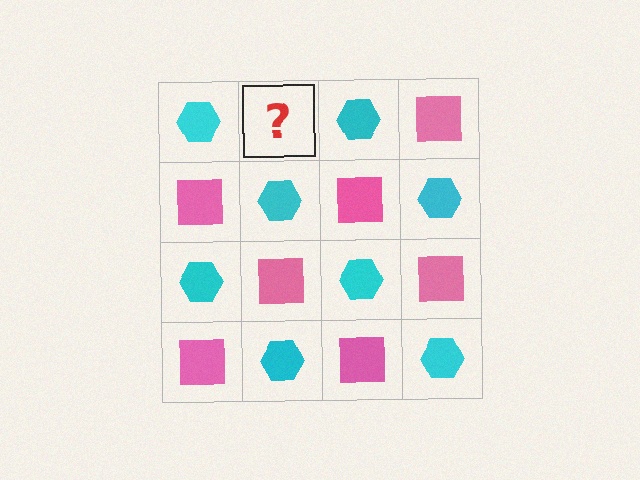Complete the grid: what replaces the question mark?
The question mark should be replaced with a pink square.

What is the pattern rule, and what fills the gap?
The rule is that it alternates cyan hexagon and pink square in a checkerboard pattern. The gap should be filled with a pink square.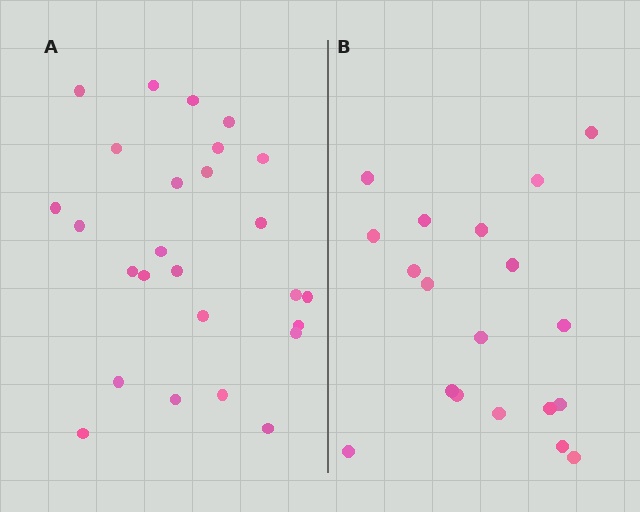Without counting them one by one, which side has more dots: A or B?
Region A (the left region) has more dots.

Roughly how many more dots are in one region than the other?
Region A has roughly 8 or so more dots than region B.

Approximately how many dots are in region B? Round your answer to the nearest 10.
About 20 dots. (The exact count is 19, which rounds to 20.)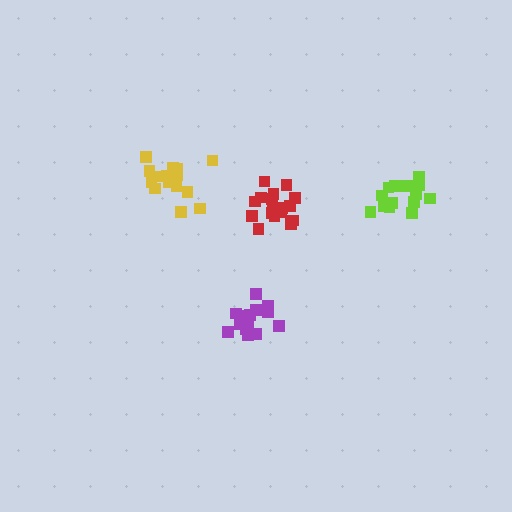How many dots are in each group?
Group 1: 16 dots, Group 2: 14 dots, Group 3: 15 dots, Group 4: 17 dots (62 total).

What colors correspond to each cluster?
The clusters are colored: yellow, purple, lime, red.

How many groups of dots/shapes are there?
There are 4 groups.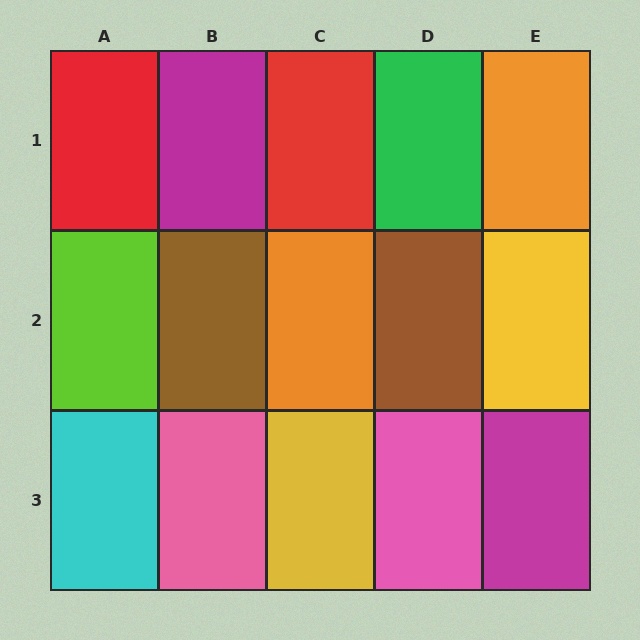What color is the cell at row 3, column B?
Pink.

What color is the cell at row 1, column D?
Green.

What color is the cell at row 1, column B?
Magenta.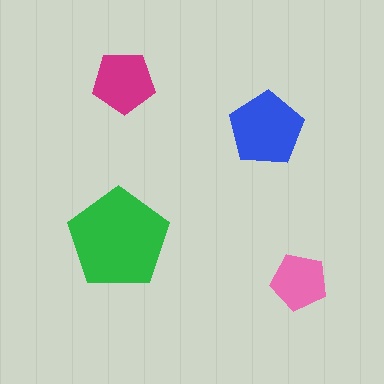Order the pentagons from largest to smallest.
the green one, the blue one, the magenta one, the pink one.